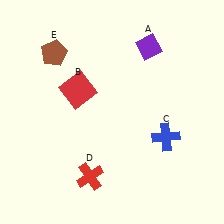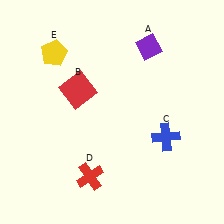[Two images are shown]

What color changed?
The pentagon (E) changed from brown in Image 1 to yellow in Image 2.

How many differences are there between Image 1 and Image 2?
There is 1 difference between the two images.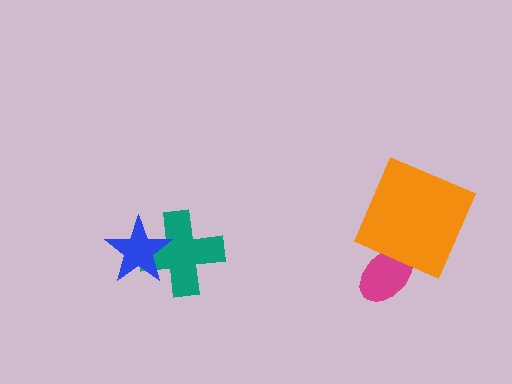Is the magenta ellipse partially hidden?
Yes, it is partially covered by another shape.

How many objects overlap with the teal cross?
1 object overlaps with the teal cross.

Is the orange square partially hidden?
No, no other shape covers it.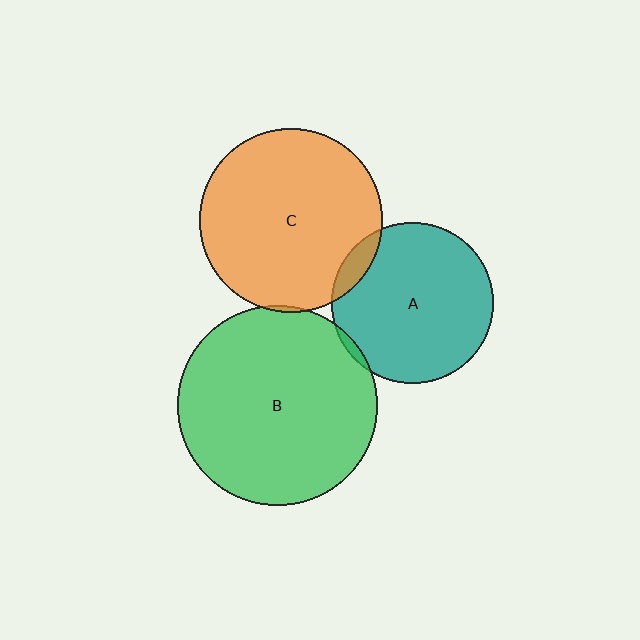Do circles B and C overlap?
Yes.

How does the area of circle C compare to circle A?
Approximately 1.3 times.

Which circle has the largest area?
Circle B (green).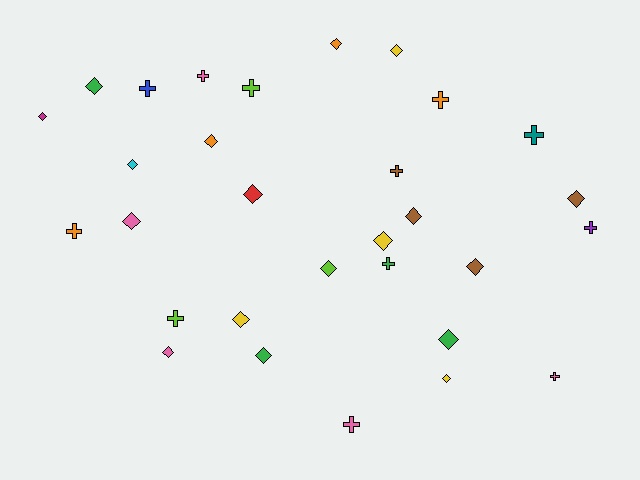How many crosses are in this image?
There are 12 crosses.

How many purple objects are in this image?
There is 1 purple object.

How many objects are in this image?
There are 30 objects.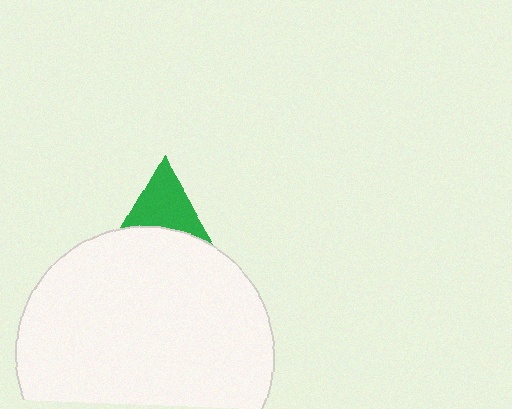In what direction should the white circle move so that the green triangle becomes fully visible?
The white circle should move down. That is the shortest direction to clear the overlap and leave the green triangle fully visible.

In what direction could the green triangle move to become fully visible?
The green triangle could move up. That would shift it out from behind the white circle entirely.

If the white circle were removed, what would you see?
You would see the complete green triangle.